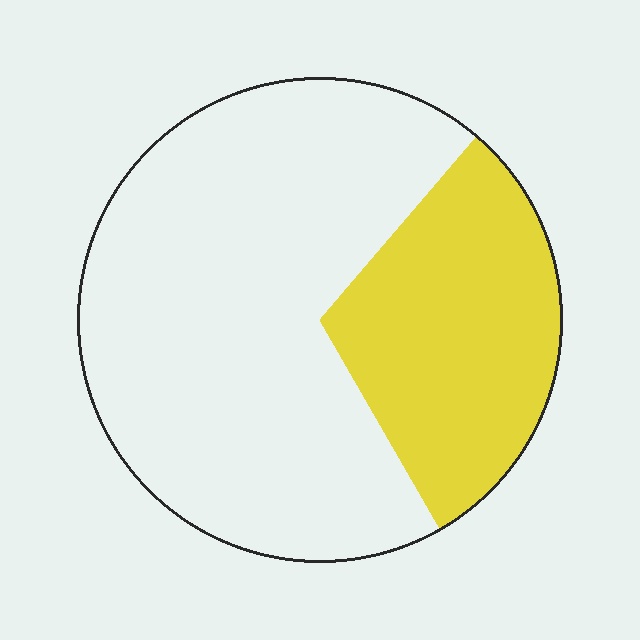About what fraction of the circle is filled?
About one third (1/3).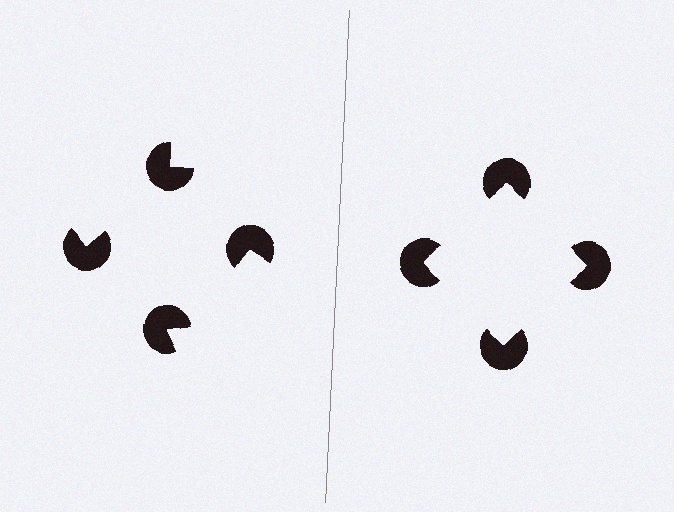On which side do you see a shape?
An illusory square appears on the right side. On the left side the wedge cuts are rotated, so no coherent shape forms.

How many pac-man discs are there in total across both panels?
8 — 4 on each side.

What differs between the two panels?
The pac-man discs are positioned identically on both sides; only the wedge orientations differ. On the right they align to a square; on the left they are misaligned.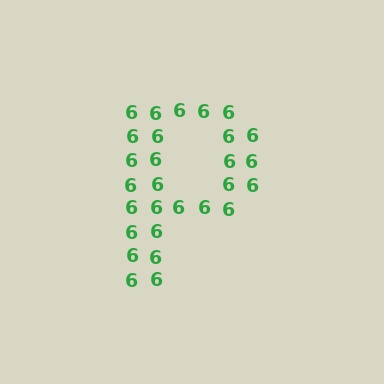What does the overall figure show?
The overall figure shows the letter P.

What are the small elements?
The small elements are digit 6's.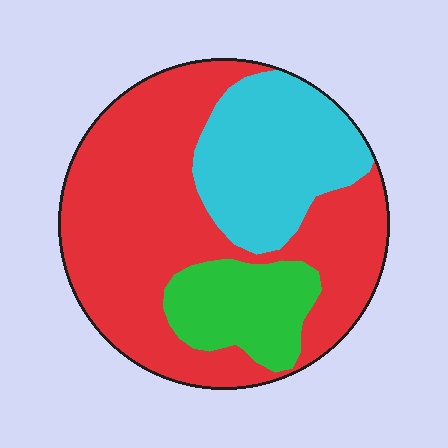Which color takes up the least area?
Green, at roughly 15%.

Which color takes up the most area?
Red, at roughly 60%.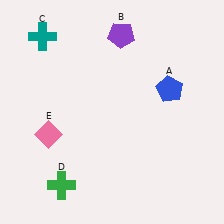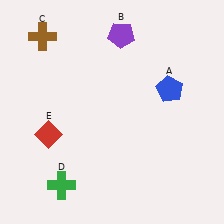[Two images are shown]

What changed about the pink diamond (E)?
In Image 1, E is pink. In Image 2, it changed to red.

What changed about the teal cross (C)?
In Image 1, C is teal. In Image 2, it changed to brown.